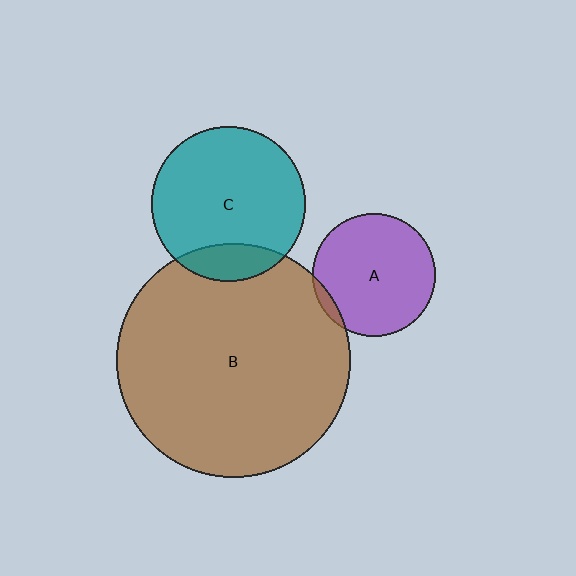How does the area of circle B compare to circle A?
Approximately 3.6 times.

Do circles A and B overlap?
Yes.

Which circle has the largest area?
Circle B (brown).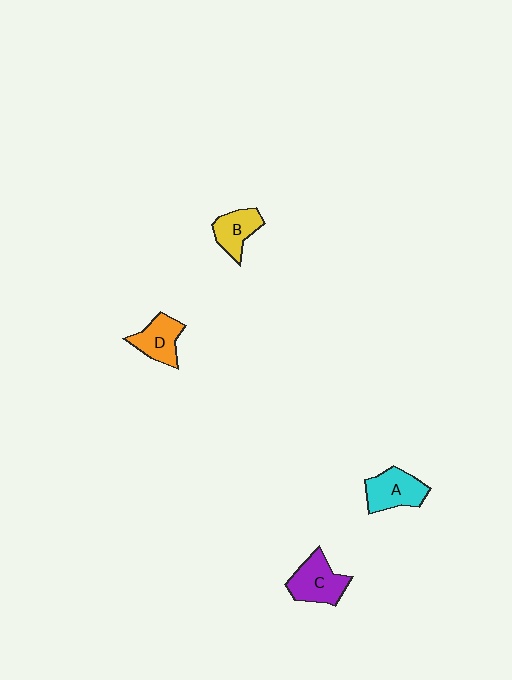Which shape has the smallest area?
Shape B (yellow).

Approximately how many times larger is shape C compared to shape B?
Approximately 1.3 times.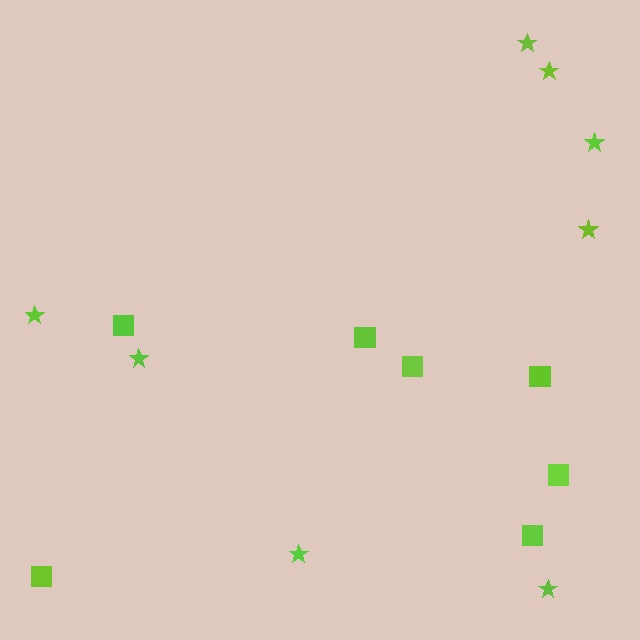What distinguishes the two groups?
There are 2 groups: one group of stars (8) and one group of squares (7).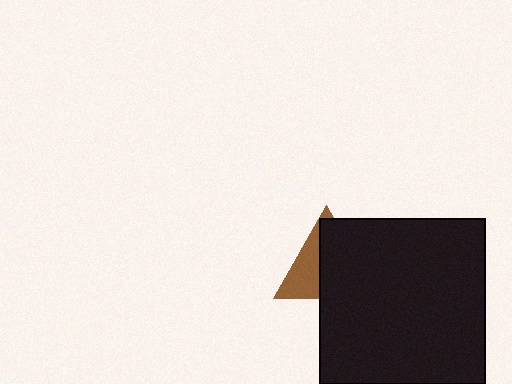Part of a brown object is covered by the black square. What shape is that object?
It is a triangle.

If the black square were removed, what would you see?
You would see the complete brown triangle.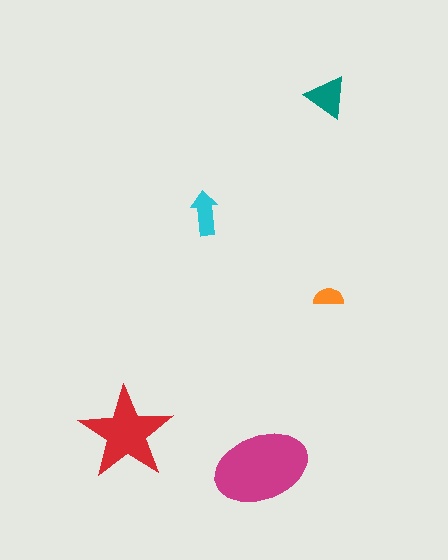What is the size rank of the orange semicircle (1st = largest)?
5th.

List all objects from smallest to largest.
The orange semicircle, the cyan arrow, the teal triangle, the red star, the magenta ellipse.